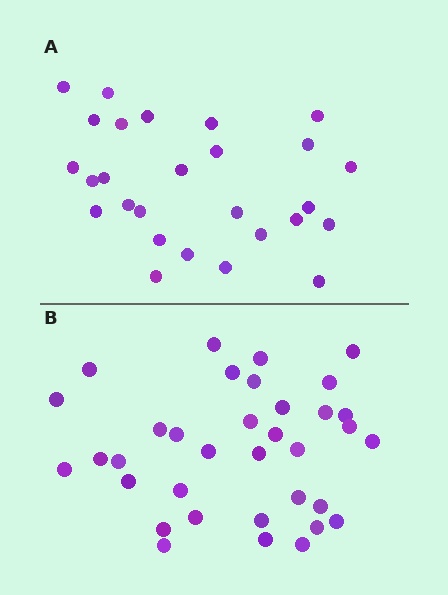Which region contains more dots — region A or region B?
Region B (the bottom region) has more dots.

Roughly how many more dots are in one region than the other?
Region B has roughly 8 or so more dots than region A.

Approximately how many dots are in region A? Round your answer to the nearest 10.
About 30 dots. (The exact count is 27, which rounds to 30.)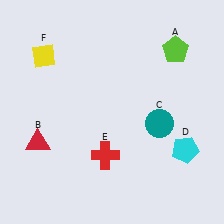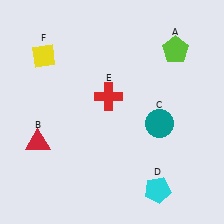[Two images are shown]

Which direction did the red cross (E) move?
The red cross (E) moved up.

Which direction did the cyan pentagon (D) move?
The cyan pentagon (D) moved down.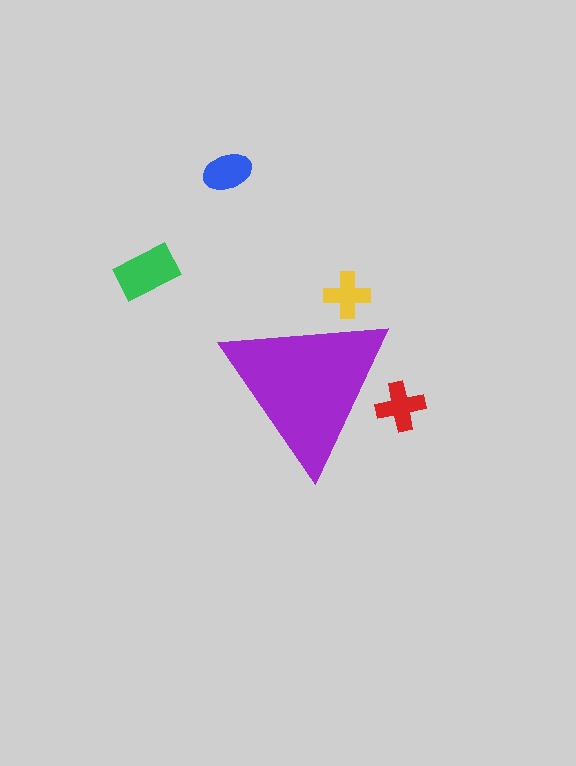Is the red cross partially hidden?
Yes, the red cross is partially hidden behind the purple triangle.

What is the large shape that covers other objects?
A purple triangle.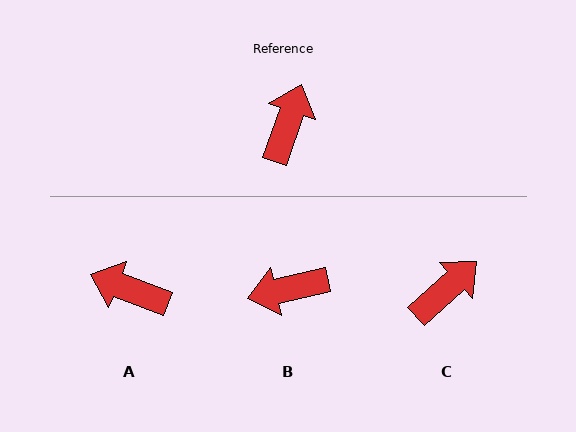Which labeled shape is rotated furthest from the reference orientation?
B, about 123 degrees away.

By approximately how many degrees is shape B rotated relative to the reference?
Approximately 123 degrees counter-clockwise.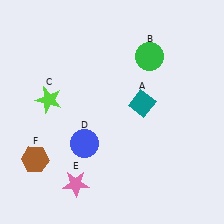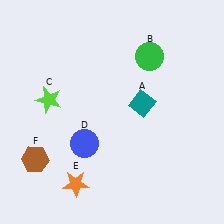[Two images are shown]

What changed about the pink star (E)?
In Image 1, E is pink. In Image 2, it changed to orange.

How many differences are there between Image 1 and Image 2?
There is 1 difference between the two images.